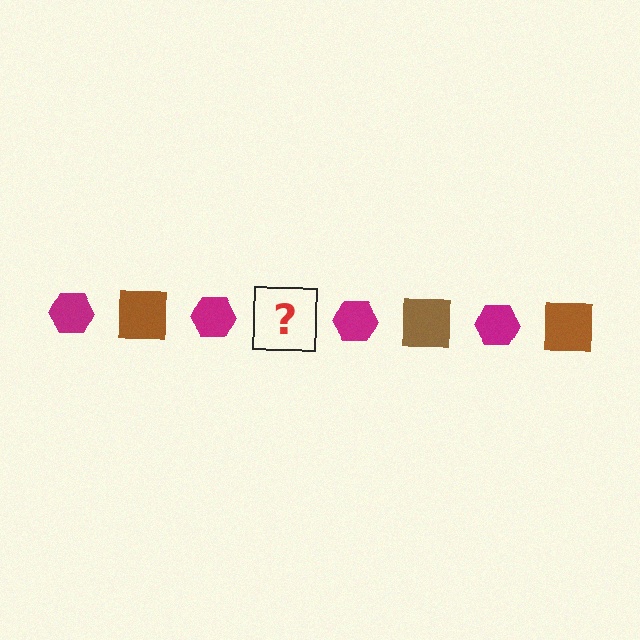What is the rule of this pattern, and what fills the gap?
The rule is that the pattern alternates between magenta hexagon and brown square. The gap should be filled with a brown square.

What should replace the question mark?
The question mark should be replaced with a brown square.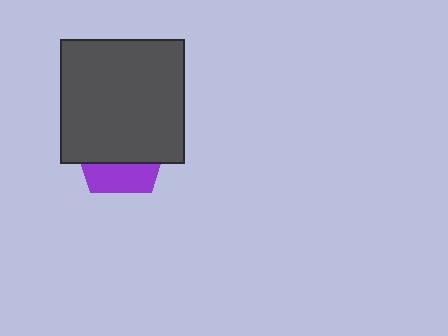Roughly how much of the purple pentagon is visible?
A small part of it is visible (roughly 33%).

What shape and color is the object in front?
The object in front is a dark gray square.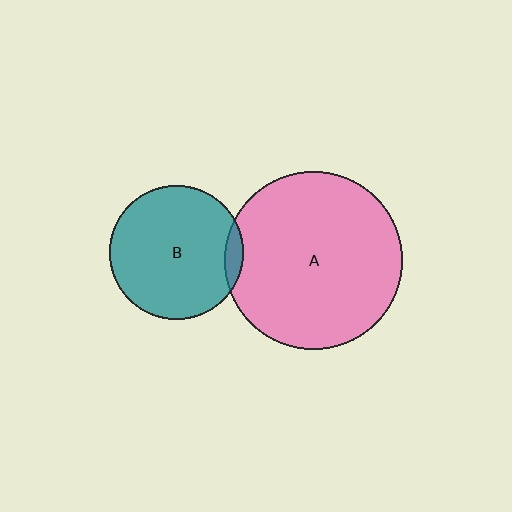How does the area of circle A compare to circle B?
Approximately 1.8 times.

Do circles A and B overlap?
Yes.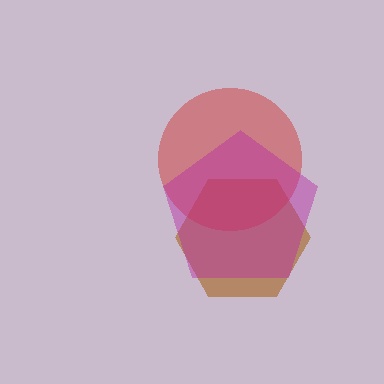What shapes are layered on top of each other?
The layered shapes are: a brown hexagon, a red circle, a magenta pentagon.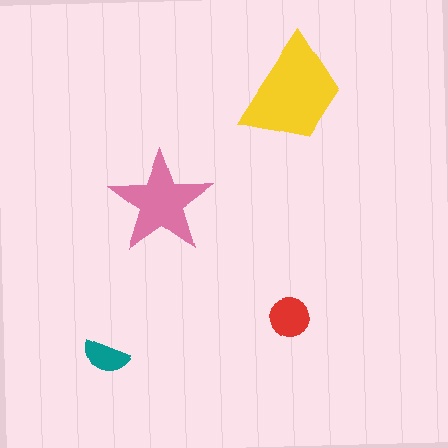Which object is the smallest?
The teal semicircle.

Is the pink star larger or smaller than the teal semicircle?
Larger.